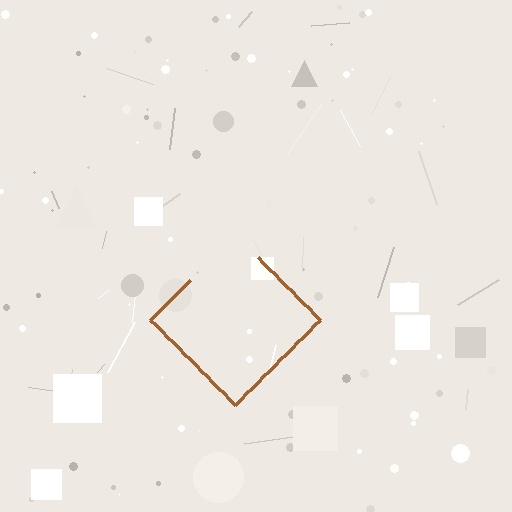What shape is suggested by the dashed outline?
The dashed outline suggests a diamond.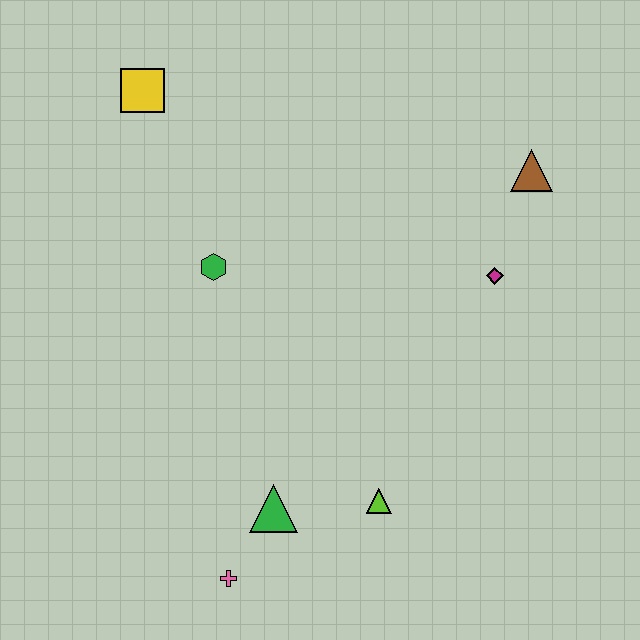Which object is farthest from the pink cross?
The brown triangle is farthest from the pink cross.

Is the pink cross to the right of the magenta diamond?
No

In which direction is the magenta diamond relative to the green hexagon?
The magenta diamond is to the right of the green hexagon.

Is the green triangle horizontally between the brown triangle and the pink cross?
Yes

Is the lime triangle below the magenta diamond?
Yes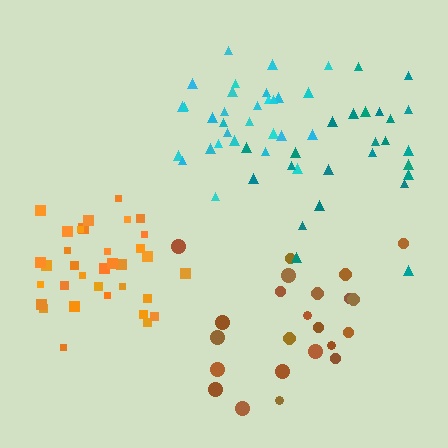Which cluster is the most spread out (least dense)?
Brown.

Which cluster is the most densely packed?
Orange.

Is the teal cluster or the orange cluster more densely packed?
Orange.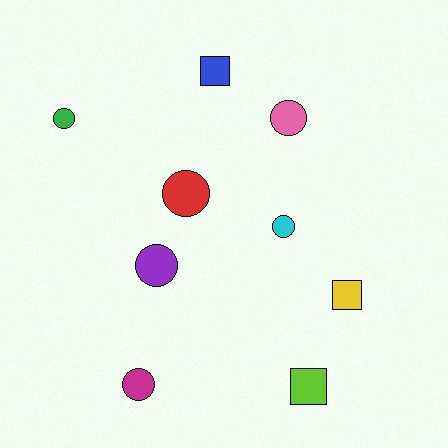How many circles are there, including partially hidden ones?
There are 6 circles.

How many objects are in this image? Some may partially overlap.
There are 9 objects.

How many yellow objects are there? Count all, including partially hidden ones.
There is 1 yellow object.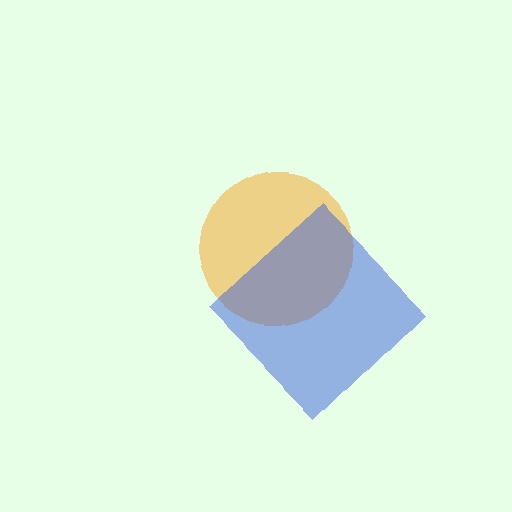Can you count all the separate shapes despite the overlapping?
Yes, there are 2 separate shapes.